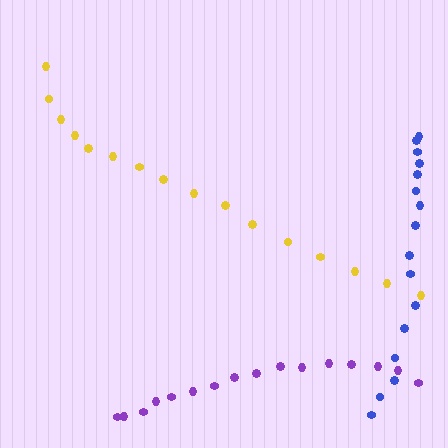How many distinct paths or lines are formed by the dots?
There are 3 distinct paths.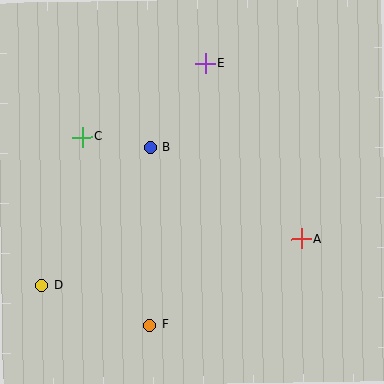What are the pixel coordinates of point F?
Point F is at (150, 325).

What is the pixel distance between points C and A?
The distance between C and A is 241 pixels.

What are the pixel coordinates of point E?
Point E is at (205, 63).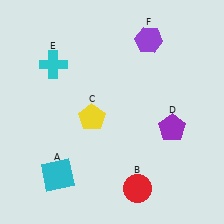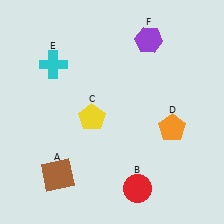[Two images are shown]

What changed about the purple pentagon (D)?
In Image 1, D is purple. In Image 2, it changed to orange.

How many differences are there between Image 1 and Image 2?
There are 2 differences between the two images.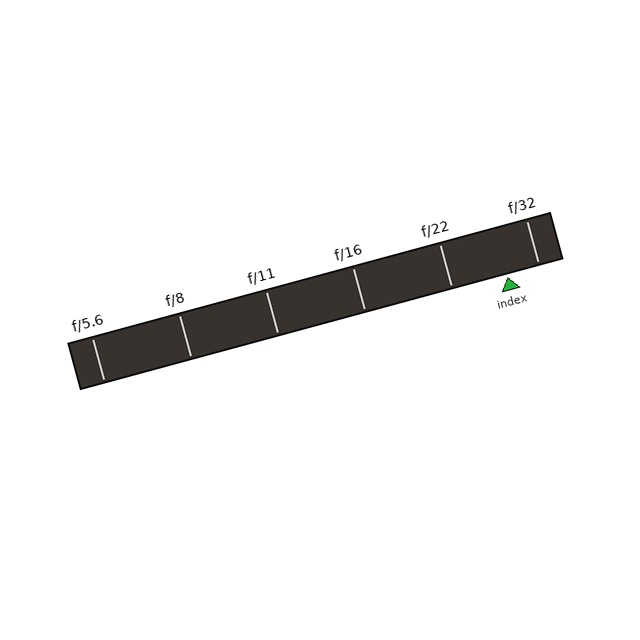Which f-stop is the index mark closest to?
The index mark is closest to f/32.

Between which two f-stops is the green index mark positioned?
The index mark is between f/22 and f/32.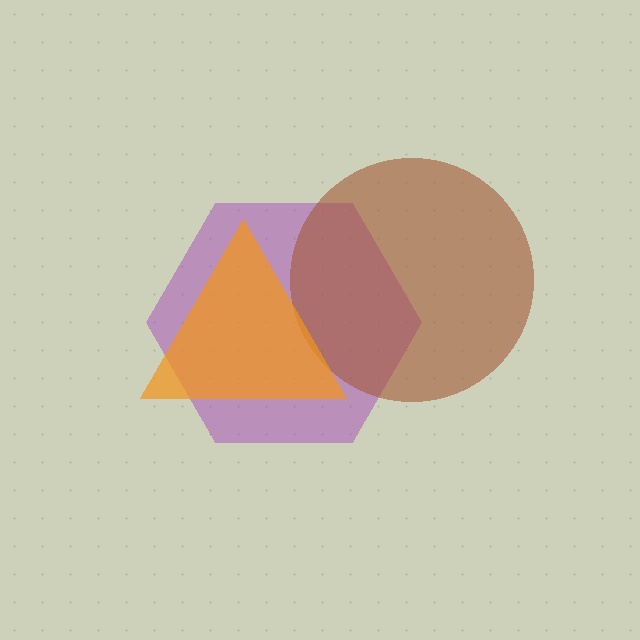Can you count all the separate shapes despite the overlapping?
Yes, there are 3 separate shapes.